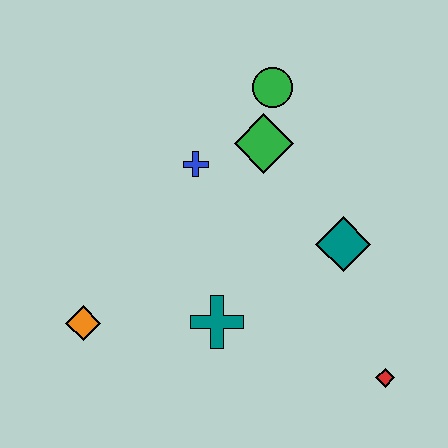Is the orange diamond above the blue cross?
No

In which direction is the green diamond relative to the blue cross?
The green diamond is to the right of the blue cross.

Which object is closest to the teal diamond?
The green diamond is closest to the teal diamond.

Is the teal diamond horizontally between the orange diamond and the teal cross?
No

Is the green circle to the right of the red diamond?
No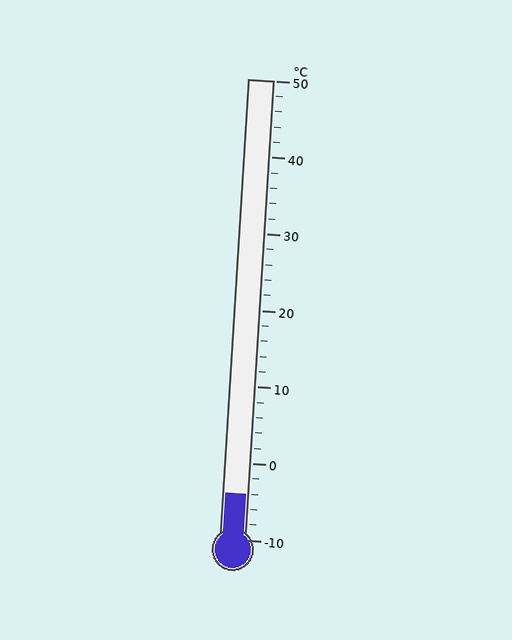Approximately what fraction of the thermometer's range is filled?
The thermometer is filled to approximately 10% of its range.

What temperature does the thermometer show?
The thermometer shows approximately -4°C.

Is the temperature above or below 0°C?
The temperature is below 0°C.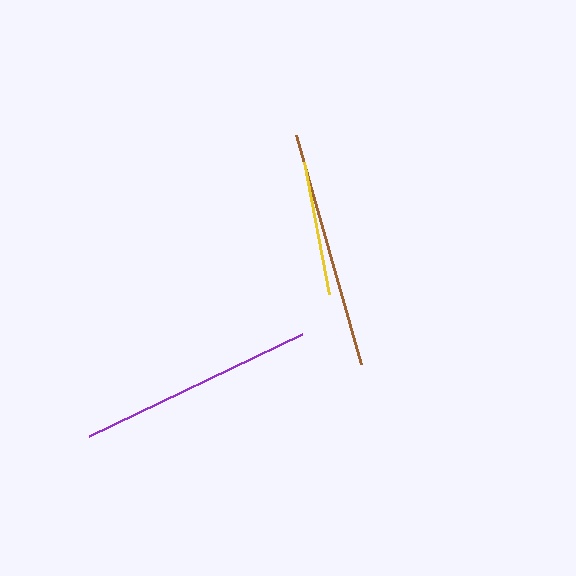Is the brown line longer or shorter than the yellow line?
The brown line is longer than the yellow line.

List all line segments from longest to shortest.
From longest to shortest: brown, purple, yellow.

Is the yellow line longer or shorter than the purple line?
The purple line is longer than the yellow line.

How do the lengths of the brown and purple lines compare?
The brown and purple lines are approximately the same length.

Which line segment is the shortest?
The yellow line is the shortest at approximately 134 pixels.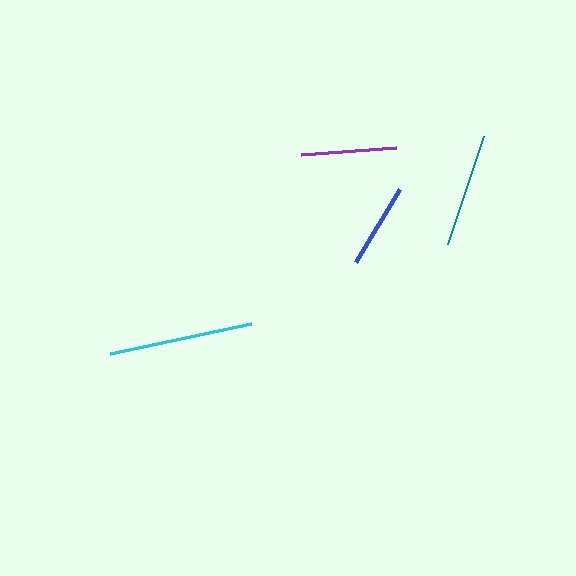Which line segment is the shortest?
The blue line is the shortest at approximately 85 pixels.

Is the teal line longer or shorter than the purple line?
The teal line is longer than the purple line.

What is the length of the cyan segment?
The cyan segment is approximately 145 pixels long.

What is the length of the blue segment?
The blue segment is approximately 85 pixels long.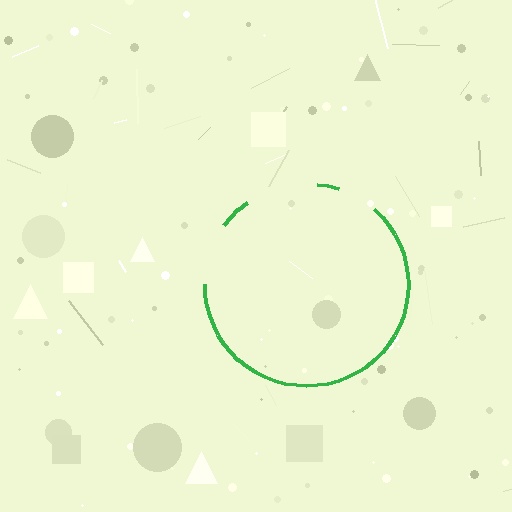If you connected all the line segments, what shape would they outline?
They would outline a circle.